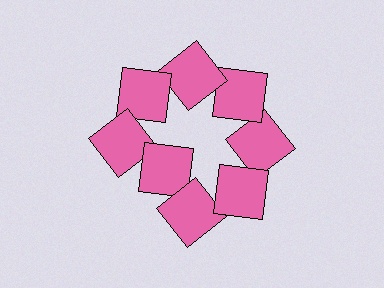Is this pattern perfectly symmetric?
No. The 8 pink squares are arranged in a ring, but one element near the 8 o'clock position is pulled inward toward the center, breaking the 8-fold rotational symmetry.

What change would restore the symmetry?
The symmetry would be restored by moving it outward, back onto the ring so that all 8 squares sit at equal angles and equal distance from the center.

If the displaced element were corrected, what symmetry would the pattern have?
It would have 8-fold rotational symmetry — the pattern would map onto itself every 45 degrees.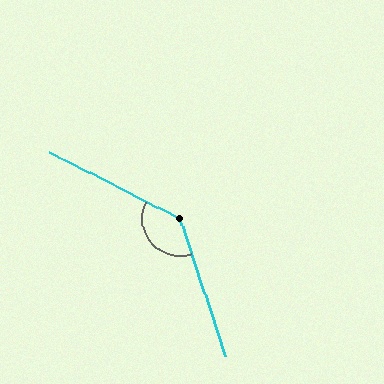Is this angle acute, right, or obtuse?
It is obtuse.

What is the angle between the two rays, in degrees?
Approximately 136 degrees.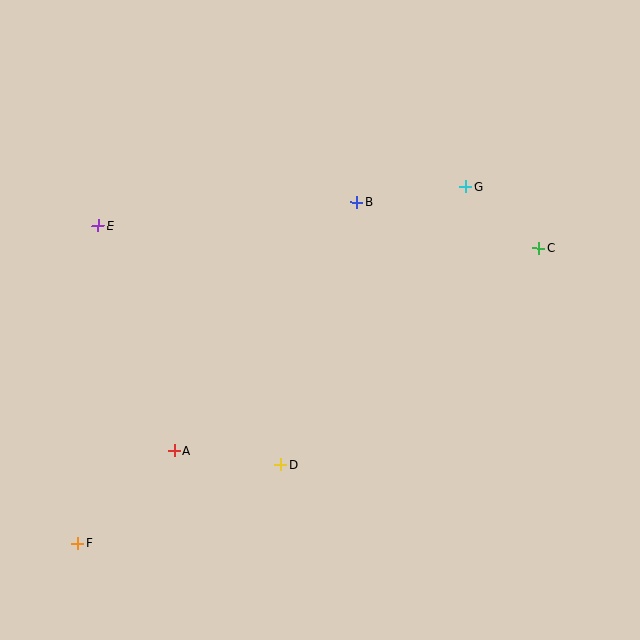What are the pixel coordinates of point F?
Point F is at (78, 543).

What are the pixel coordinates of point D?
Point D is at (280, 464).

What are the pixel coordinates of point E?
Point E is at (98, 226).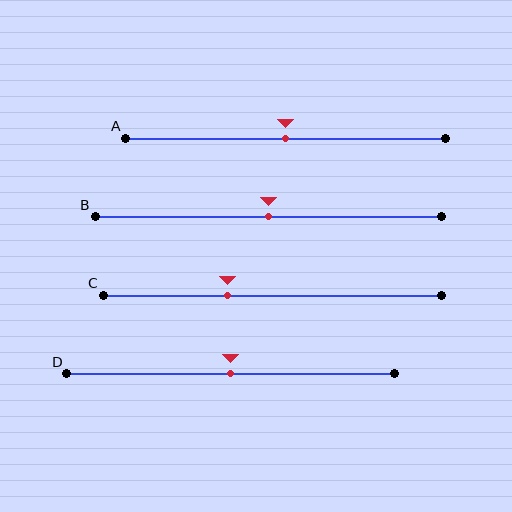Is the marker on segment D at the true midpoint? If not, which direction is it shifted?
Yes, the marker on segment D is at the true midpoint.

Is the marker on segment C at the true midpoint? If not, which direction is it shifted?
No, the marker on segment C is shifted to the left by about 13% of the segment length.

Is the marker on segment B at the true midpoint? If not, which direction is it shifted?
Yes, the marker on segment B is at the true midpoint.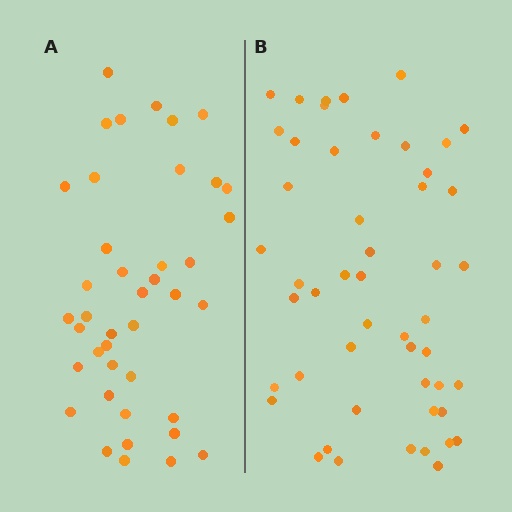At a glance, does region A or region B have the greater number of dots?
Region B (the right region) has more dots.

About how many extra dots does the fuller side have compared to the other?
Region B has roughly 8 or so more dots than region A.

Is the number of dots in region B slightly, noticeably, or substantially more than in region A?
Region B has only slightly more — the two regions are fairly close. The ratio is roughly 1.2 to 1.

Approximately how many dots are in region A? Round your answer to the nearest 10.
About 40 dots. (The exact count is 41, which rounds to 40.)